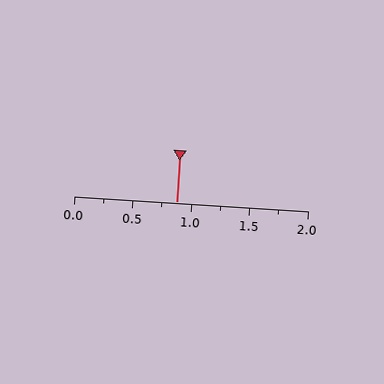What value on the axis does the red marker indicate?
The marker indicates approximately 0.88.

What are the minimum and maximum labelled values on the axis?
The axis runs from 0.0 to 2.0.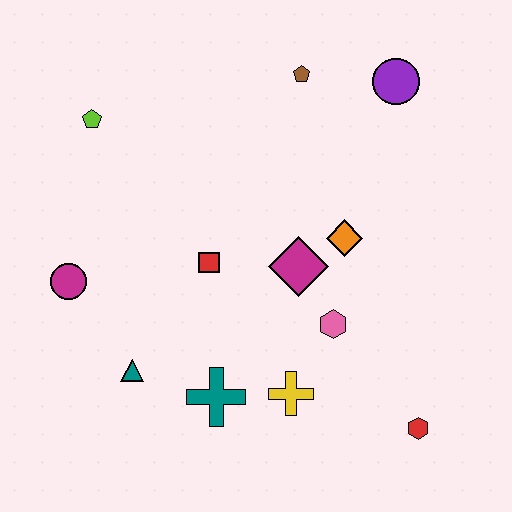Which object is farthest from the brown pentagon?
The red hexagon is farthest from the brown pentagon.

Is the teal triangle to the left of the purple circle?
Yes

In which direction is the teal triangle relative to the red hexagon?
The teal triangle is to the left of the red hexagon.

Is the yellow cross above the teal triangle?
No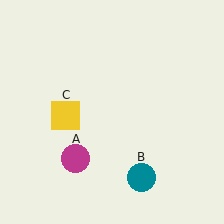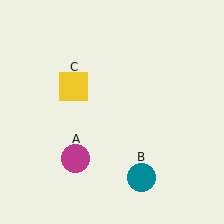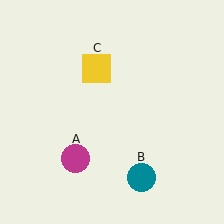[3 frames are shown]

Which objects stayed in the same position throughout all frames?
Magenta circle (object A) and teal circle (object B) remained stationary.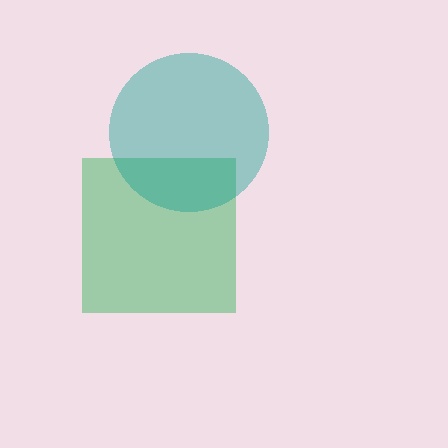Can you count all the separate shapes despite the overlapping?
Yes, there are 2 separate shapes.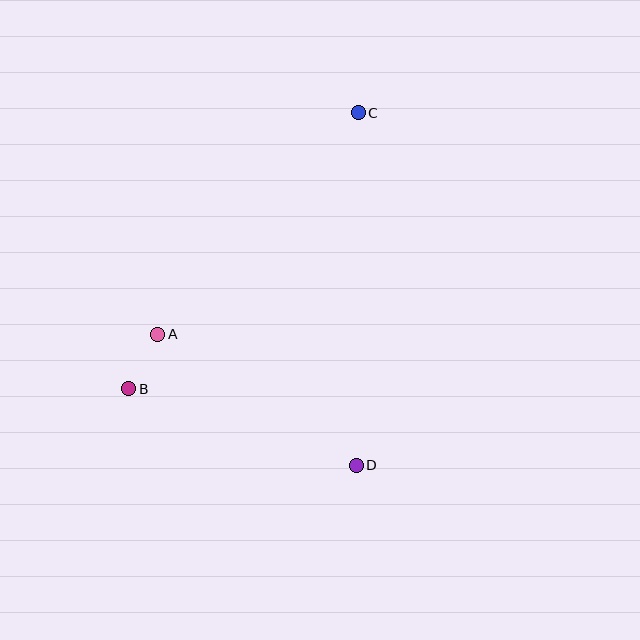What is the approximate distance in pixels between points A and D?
The distance between A and D is approximately 238 pixels.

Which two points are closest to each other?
Points A and B are closest to each other.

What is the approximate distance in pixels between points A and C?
The distance between A and C is approximately 298 pixels.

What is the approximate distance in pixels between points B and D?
The distance between B and D is approximately 240 pixels.